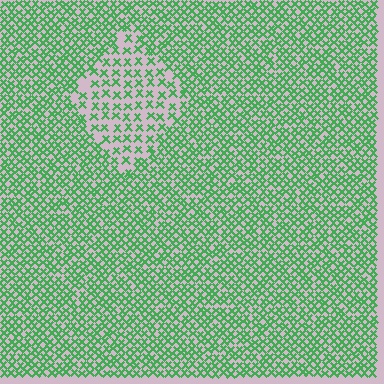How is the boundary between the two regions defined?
The boundary is defined by a change in element density (approximately 2.0x ratio). All elements are the same color, size, and shape.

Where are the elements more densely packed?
The elements are more densely packed outside the diamond boundary.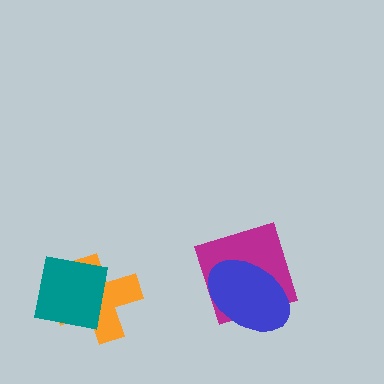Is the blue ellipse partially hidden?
No, no other shape covers it.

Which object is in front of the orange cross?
The teal square is in front of the orange cross.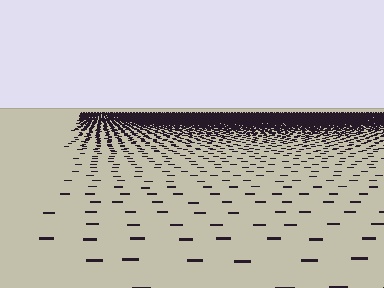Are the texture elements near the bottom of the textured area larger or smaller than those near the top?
Larger. Near the bottom, elements are closer to the viewer and appear at a bigger on-screen size.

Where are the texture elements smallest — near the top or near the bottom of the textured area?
Near the top.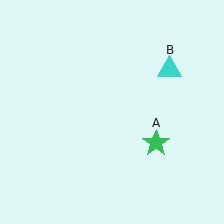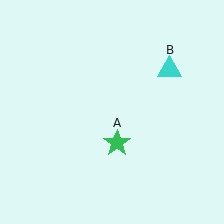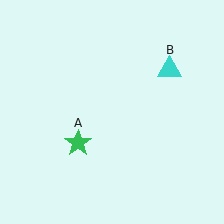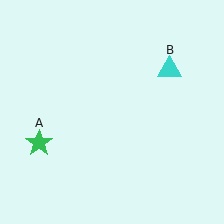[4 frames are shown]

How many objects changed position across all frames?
1 object changed position: green star (object A).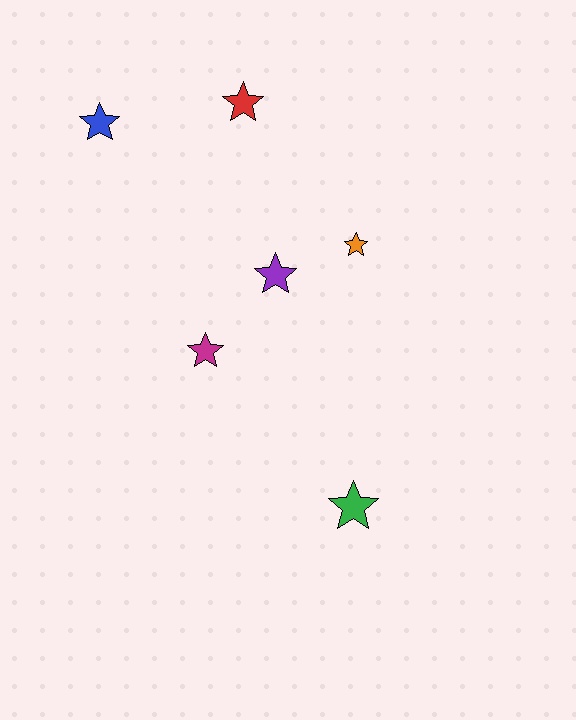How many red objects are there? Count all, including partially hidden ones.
There is 1 red object.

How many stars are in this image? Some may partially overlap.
There are 6 stars.